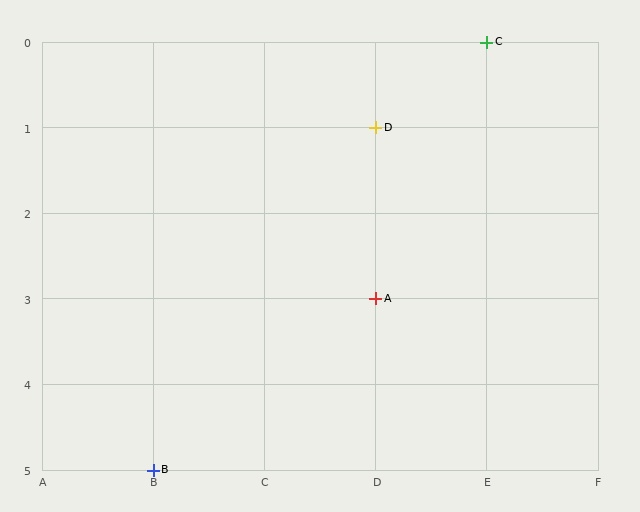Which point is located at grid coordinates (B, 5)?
Point B is at (B, 5).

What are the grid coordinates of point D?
Point D is at grid coordinates (D, 1).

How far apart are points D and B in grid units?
Points D and B are 2 columns and 4 rows apart (about 4.5 grid units diagonally).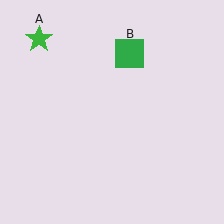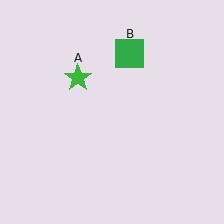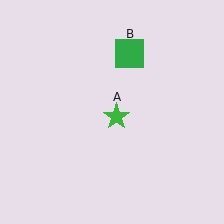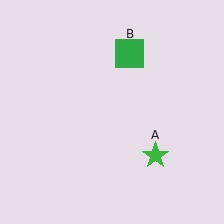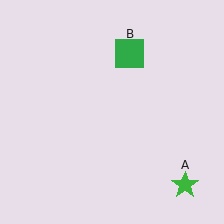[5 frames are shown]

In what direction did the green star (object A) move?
The green star (object A) moved down and to the right.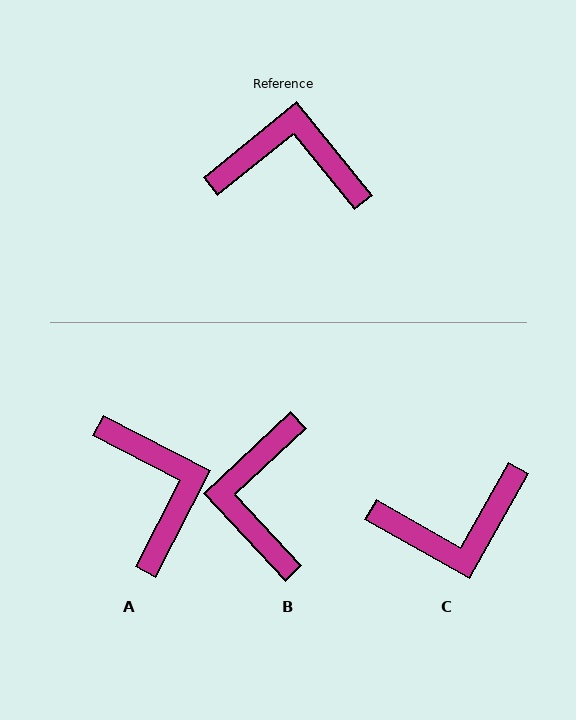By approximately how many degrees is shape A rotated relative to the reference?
Approximately 66 degrees clockwise.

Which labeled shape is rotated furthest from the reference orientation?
C, about 159 degrees away.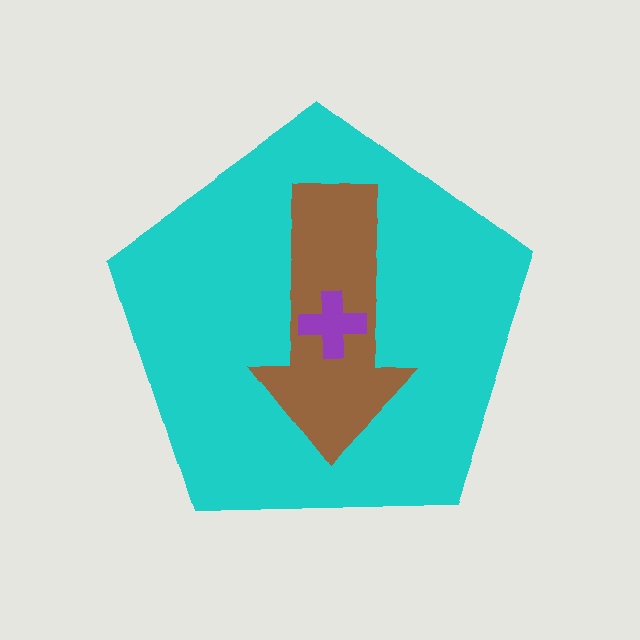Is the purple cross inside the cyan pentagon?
Yes.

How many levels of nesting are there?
3.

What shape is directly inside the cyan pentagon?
The brown arrow.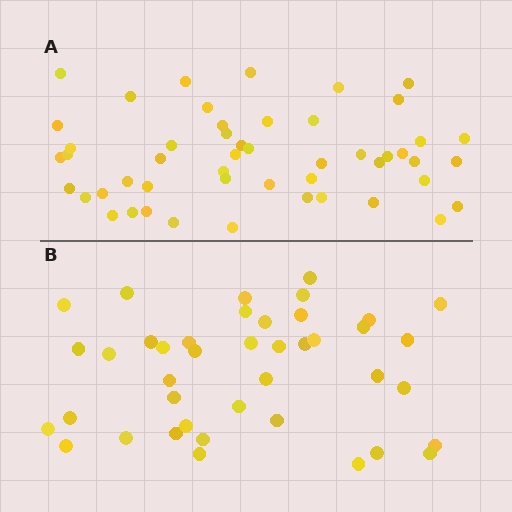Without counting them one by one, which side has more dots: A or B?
Region A (the top region) has more dots.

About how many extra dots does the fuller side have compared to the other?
Region A has roughly 8 or so more dots than region B.